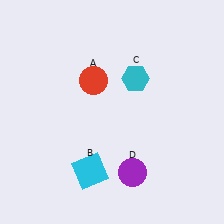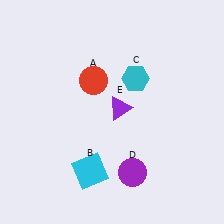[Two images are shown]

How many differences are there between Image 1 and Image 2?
There is 1 difference between the two images.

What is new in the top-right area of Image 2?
A purple triangle (E) was added in the top-right area of Image 2.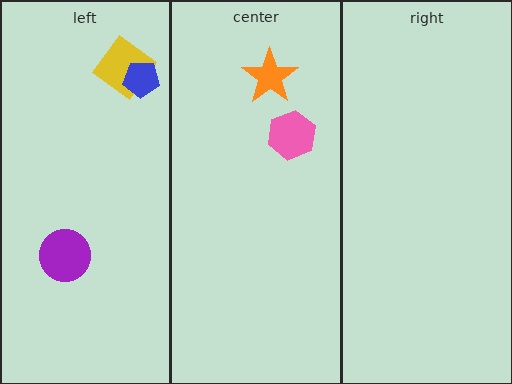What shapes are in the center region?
The pink hexagon, the orange star.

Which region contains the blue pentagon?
The left region.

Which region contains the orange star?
The center region.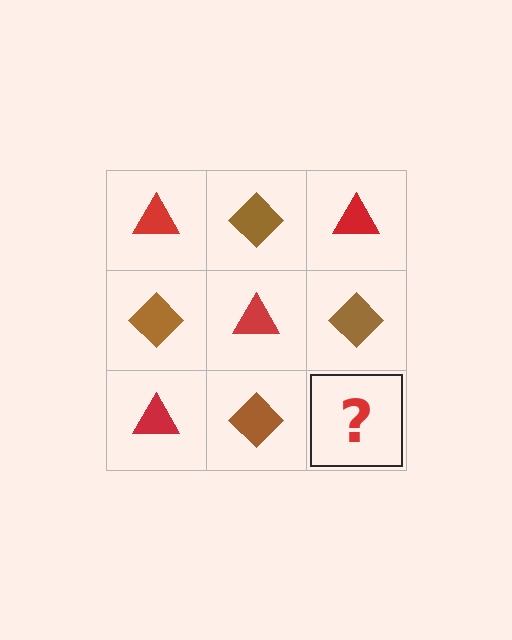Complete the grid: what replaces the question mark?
The question mark should be replaced with a red triangle.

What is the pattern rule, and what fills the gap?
The rule is that it alternates red triangle and brown diamond in a checkerboard pattern. The gap should be filled with a red triangle.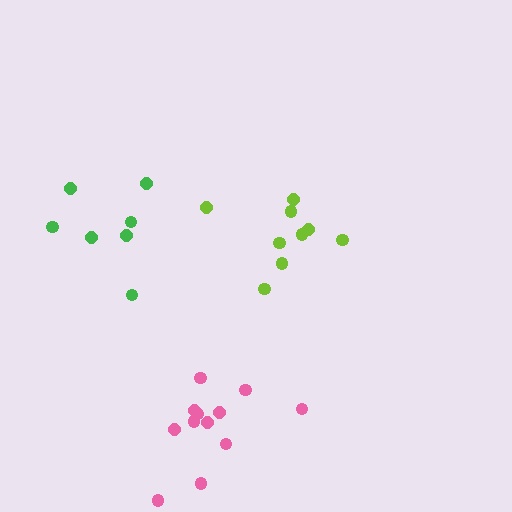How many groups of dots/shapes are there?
There are 3 groups.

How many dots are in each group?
Group 1: 7 dots, Group 2: 12 dots, Group 3: 9 dots (28 total).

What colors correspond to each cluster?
The clusters are colored: green, pink, lime.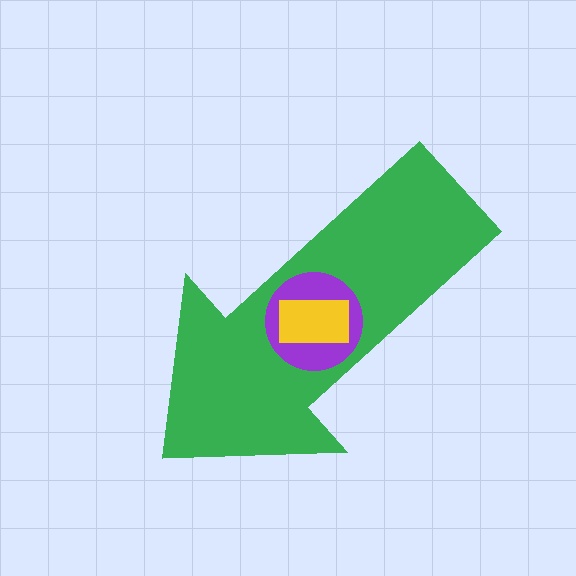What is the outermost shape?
The green arrow.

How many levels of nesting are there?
3.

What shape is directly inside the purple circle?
The yellow rectangle.